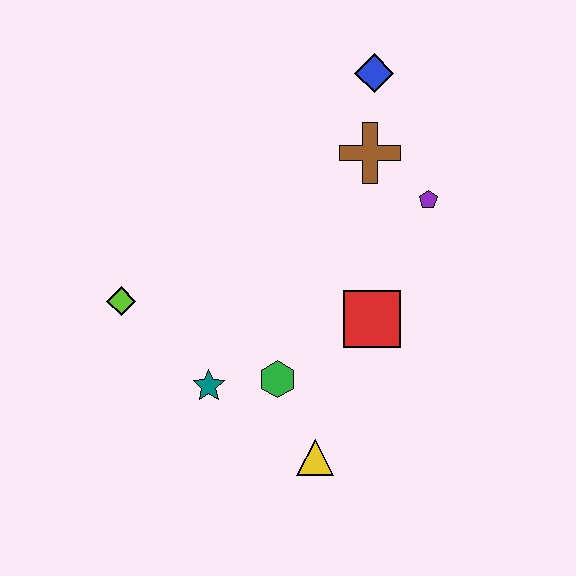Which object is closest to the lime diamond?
The teal star is closest to the lime diamond.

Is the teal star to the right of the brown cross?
No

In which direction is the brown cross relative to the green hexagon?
The brown cross is above the green hexagon.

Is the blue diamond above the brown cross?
Yes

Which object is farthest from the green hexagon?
The blue diamond is farthest from the green hexagon.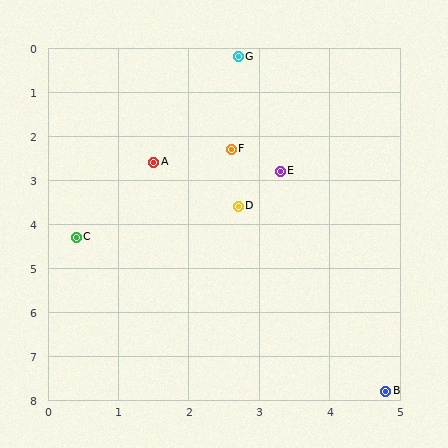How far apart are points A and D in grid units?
Points A and D are about 1.6 grid units apart.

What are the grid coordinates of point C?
Point C is at approximately (0.4, 4.3).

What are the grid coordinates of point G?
Point G is at approximately (2.7, 0.2).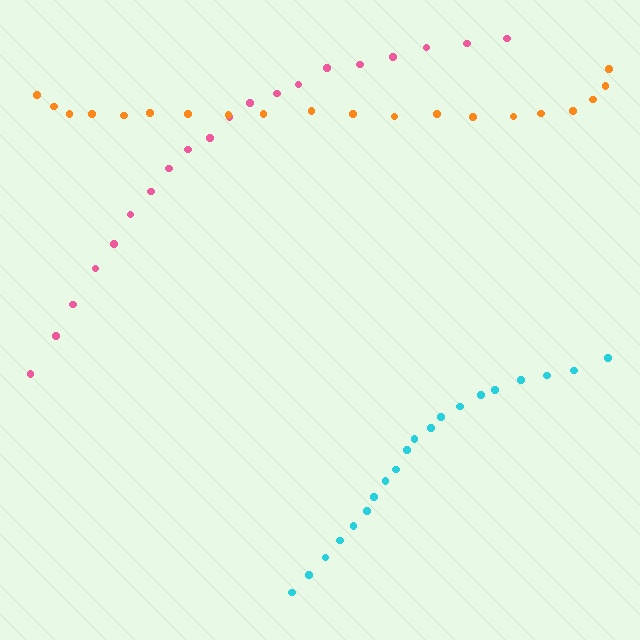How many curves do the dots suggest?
There are 3 distinct paths.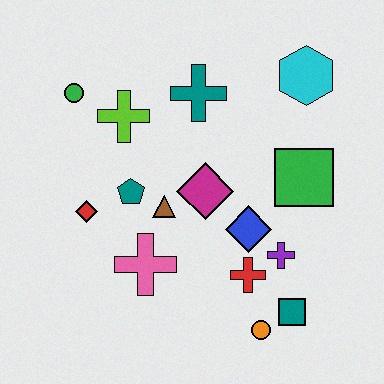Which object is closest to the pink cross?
The brown triangle is closest to the pink cross.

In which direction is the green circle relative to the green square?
The green circle is to the left of the green square.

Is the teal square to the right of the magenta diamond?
Yes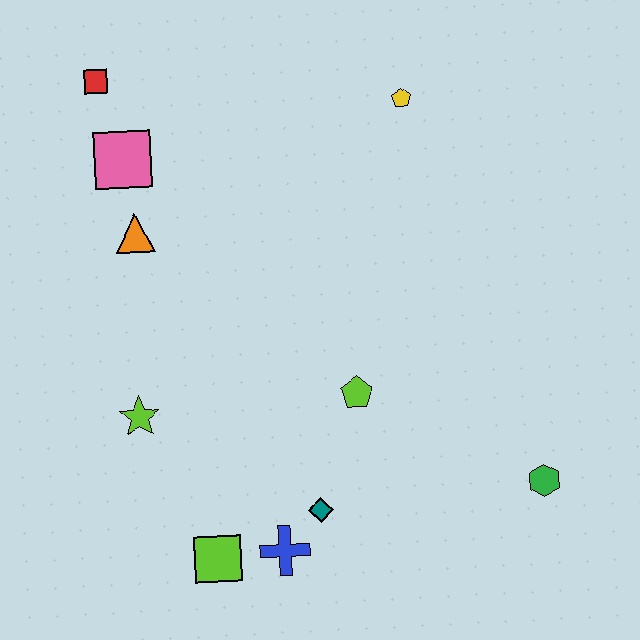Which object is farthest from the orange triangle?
The green hexagon is farthest from the orange triangle.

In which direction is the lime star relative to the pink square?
The lime star is below the pink square.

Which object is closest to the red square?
The pink square is closest to the red square.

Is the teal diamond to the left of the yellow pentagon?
Yes